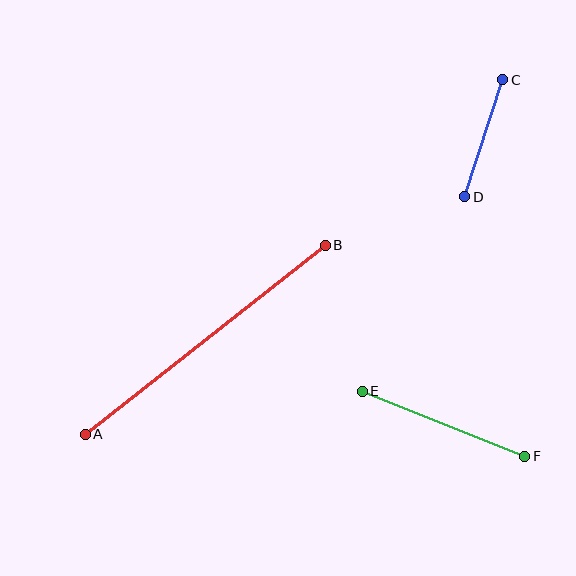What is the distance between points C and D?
The distance is approximately 123 pixels.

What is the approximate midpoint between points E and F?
The midpoint is at approximately (443, 424) pixels.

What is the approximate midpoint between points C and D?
The midpoint is at approximately (484, 138) pixels.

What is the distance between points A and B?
The distance is approximately 305 pixels.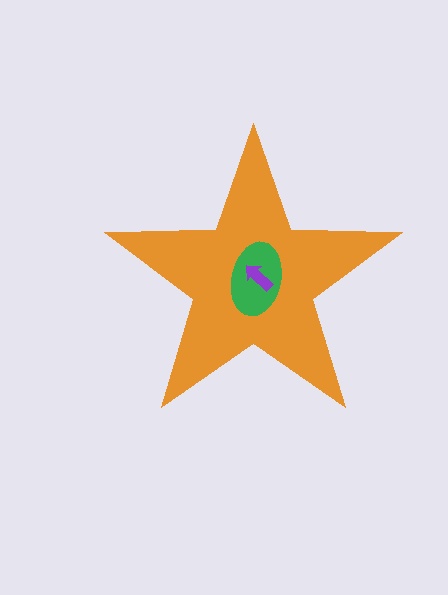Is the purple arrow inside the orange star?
Yes.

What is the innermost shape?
The purple arrow.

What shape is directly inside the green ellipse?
The purple arrow.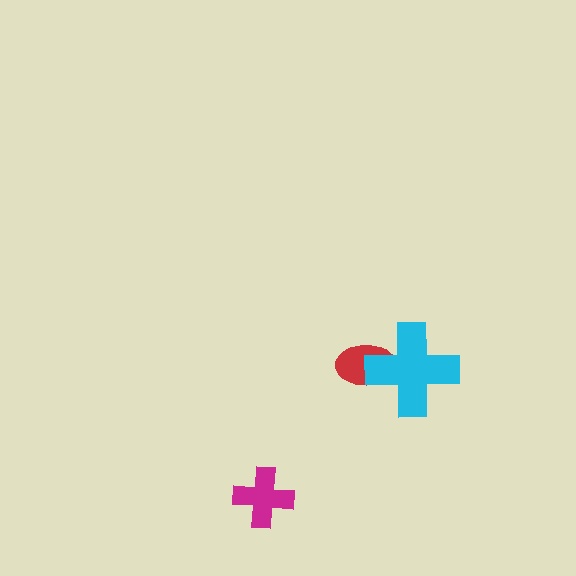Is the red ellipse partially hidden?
Yes, it is partially covered by another shape.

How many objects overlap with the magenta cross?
0 objects overlap with the magenta cross.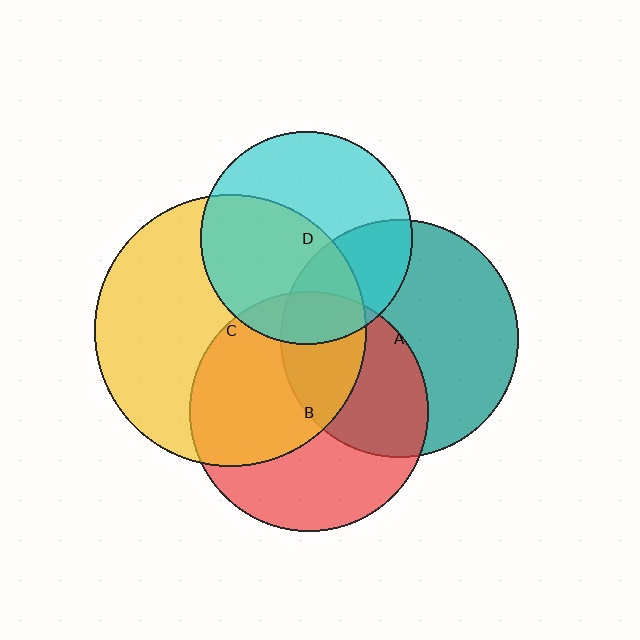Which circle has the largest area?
Circle C (yellow).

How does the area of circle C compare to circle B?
Approximately 1.3 times.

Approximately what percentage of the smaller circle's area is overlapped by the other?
Approximately 15%.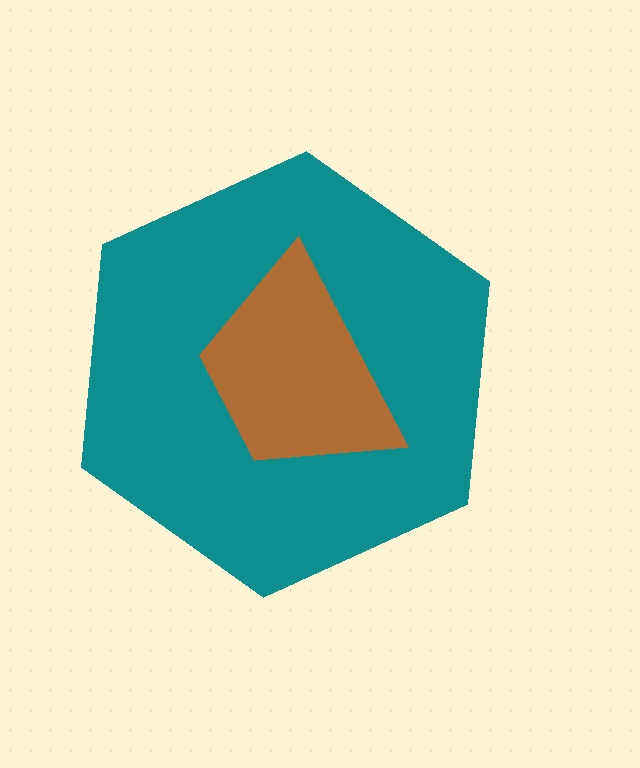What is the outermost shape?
The teal hexagon.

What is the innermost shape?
The brown trapezoid.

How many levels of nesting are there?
2.